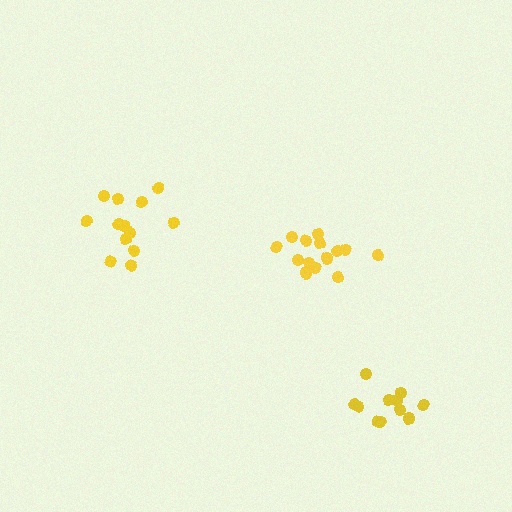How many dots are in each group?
Group 1: 14 dots, Group 2: 11 dots, Group 3: 13 dots (38 total).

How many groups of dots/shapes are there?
There are 3 groups.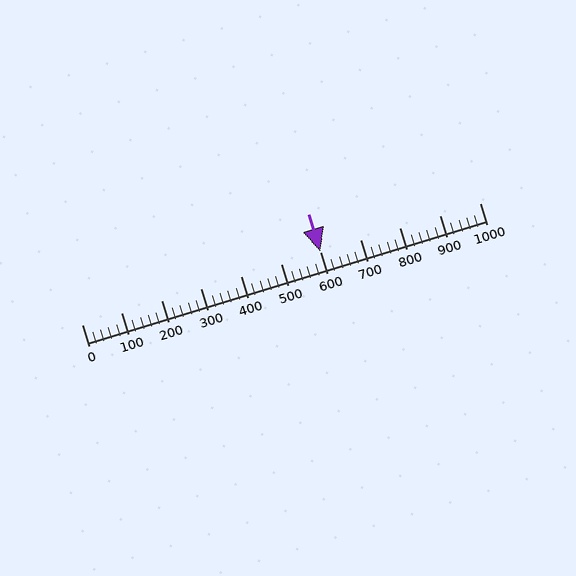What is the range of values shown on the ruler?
The ruler shows values from 0 to 1000.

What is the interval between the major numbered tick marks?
The major tick marks are spaced 100 units apart.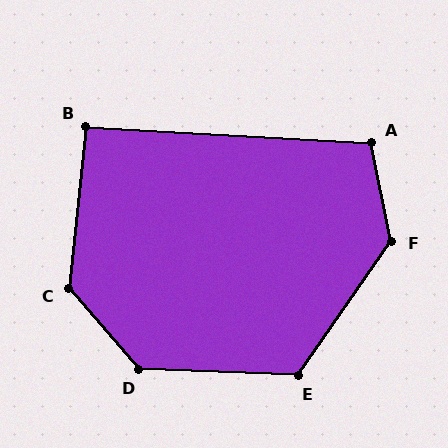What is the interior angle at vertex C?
Approximately 133 degrees (obtuse).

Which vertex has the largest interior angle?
F, at approximately 134 degrees.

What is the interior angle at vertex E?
Approximately 123 degrees (obtuse).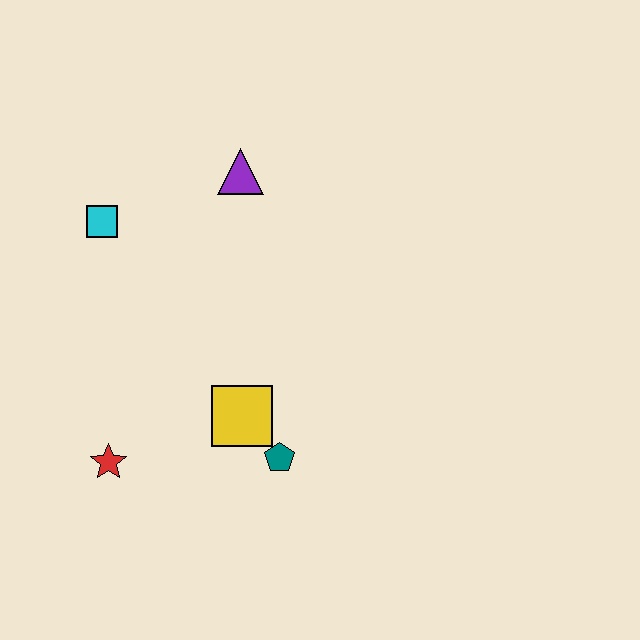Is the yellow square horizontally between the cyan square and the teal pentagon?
Yes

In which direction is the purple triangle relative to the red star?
The purple triangle is above the red star.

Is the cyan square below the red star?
No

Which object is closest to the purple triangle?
The cyan square is closest to the purple triangle.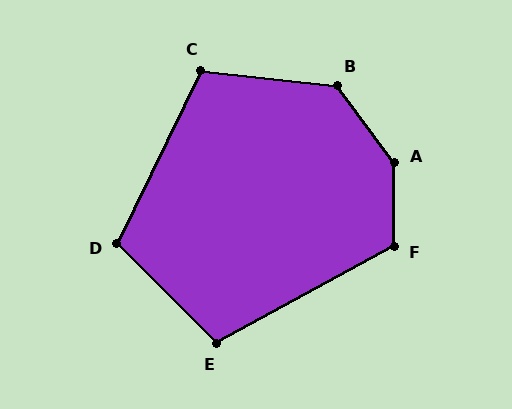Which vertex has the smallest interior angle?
E, at approximately 106 degrees.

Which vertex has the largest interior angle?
A, at approximately 144 degrees.